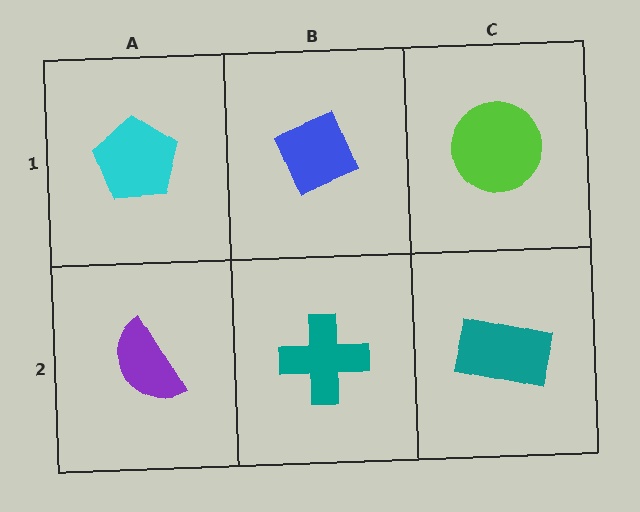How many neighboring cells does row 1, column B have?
3.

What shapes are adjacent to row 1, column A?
A purple semicircle (row 2, column A), a blue diamond (row 1, column B).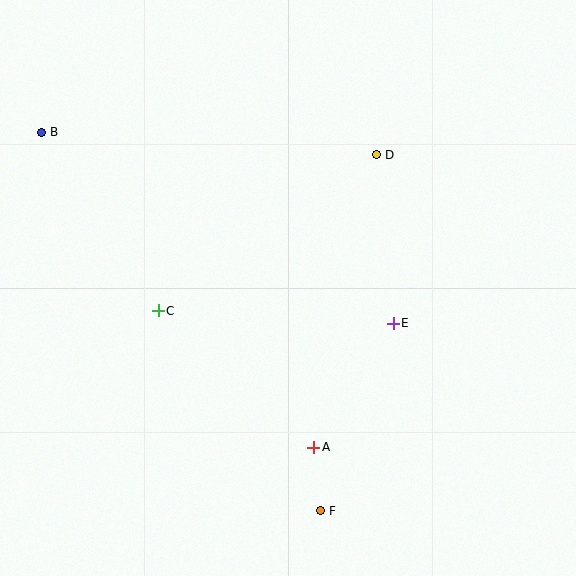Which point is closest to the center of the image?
Point E at (393, 324) is closest to the center.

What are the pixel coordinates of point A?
Point A is at (314, 447).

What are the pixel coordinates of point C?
Point C is at (158, 311).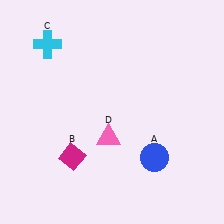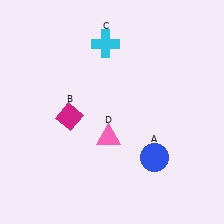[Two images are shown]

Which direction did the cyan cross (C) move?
The cyan cross (C) moved right.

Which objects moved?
The objects that moved are: the magenta diamond (B), the cyan cross (C).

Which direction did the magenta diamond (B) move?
The magenta diamond (B) moved up.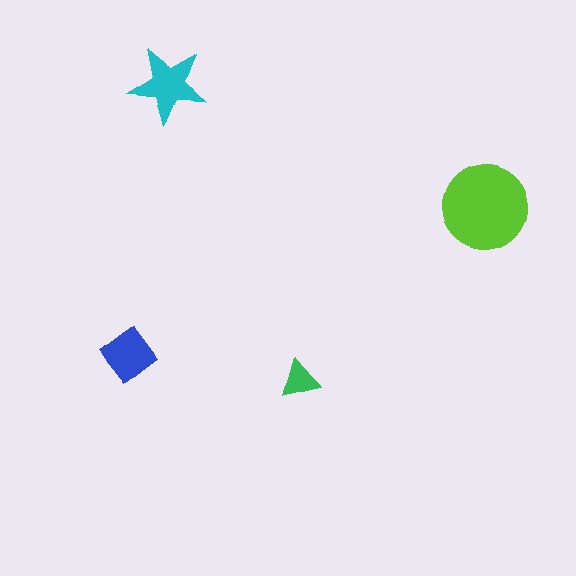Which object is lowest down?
The green triangle is bottommost.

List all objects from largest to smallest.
The lime circle, the cyan star, the blue diamond, the green triangle.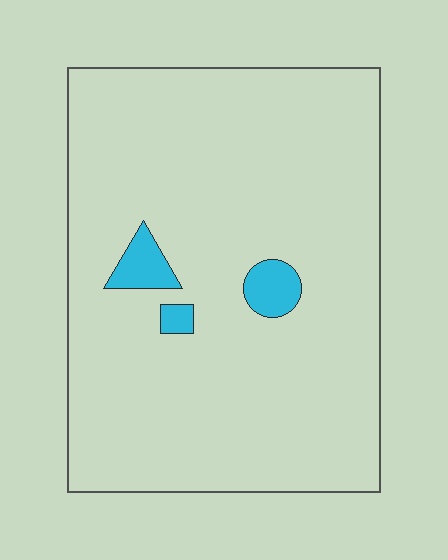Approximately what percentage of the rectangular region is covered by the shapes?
Approximately 5%.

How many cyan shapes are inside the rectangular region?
3.